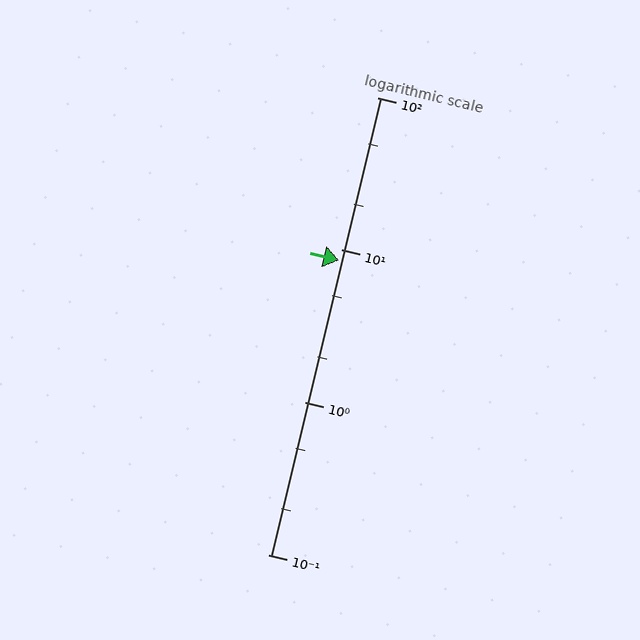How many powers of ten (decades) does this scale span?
The scale spans 3 decades, from 0.1 to 100.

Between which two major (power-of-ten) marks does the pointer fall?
The pointer is between 1 and 10.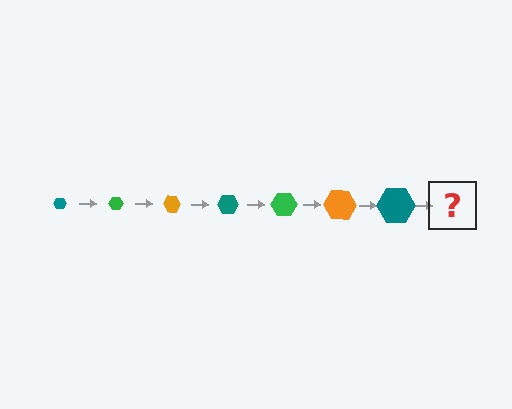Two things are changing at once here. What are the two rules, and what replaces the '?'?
The two rules are that the hexagon grows larger each step and the color cycles through teal, green, and orange. The '?' should be a green hexagon, larger than the previous one.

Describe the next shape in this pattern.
It should be a green hexagon, larger than the previous one.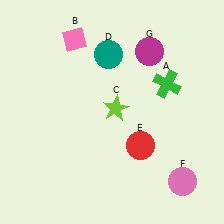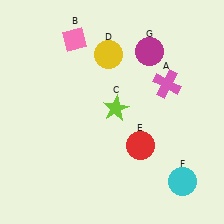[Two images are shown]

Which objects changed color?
A changed from green to pink. D changed from teal to yellow. F changed from pink to cyan.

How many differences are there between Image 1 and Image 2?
There are 3 differences between the two images.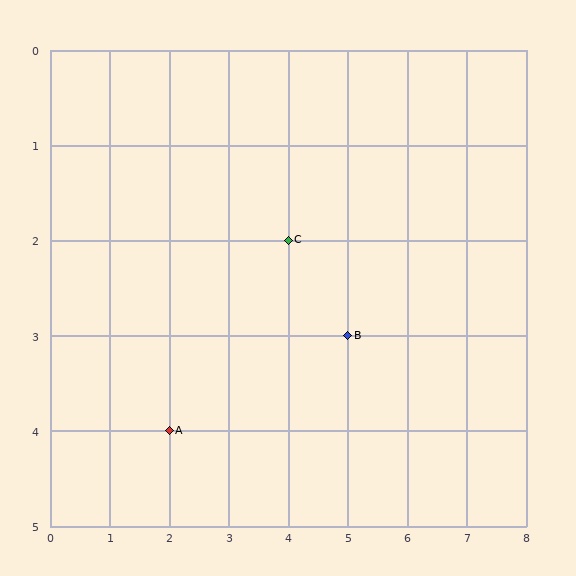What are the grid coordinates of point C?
Point C is at grid coordinates (4, 2).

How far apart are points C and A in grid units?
Points C and A are 2 columns and 2 rows apart (about 2.8 grid units diagonally).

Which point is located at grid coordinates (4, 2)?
Point C is at (4, 2).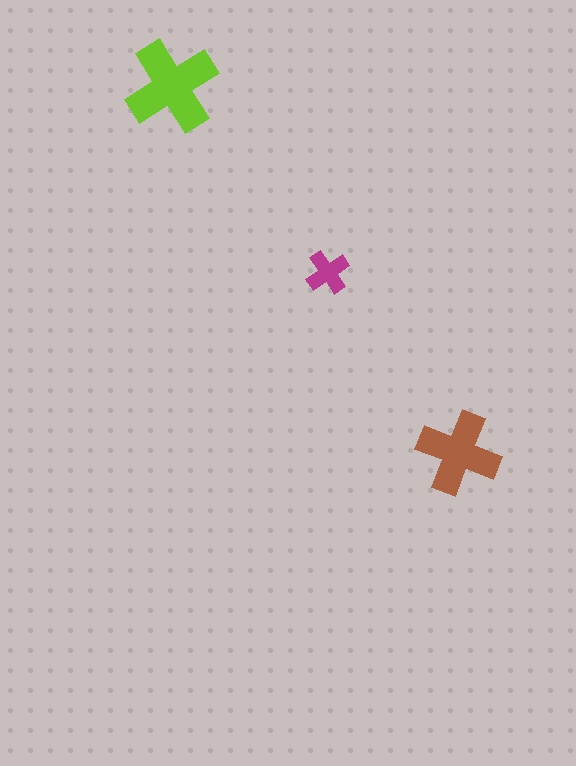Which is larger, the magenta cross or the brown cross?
The brown one.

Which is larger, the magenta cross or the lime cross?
The lime one.